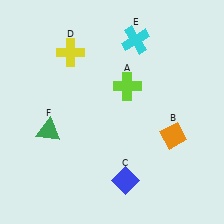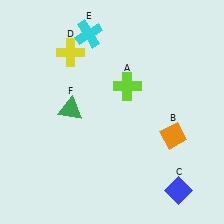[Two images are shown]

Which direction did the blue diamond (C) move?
The blue diamond (C) moved right.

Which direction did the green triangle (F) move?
The green triangle (F) moved right.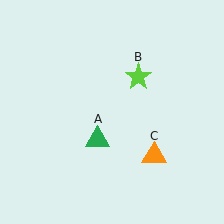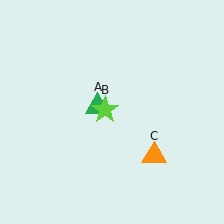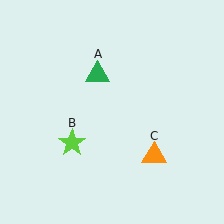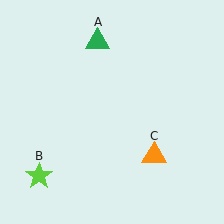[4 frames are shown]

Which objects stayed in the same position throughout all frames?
Orange triangle (object C) remained stationary.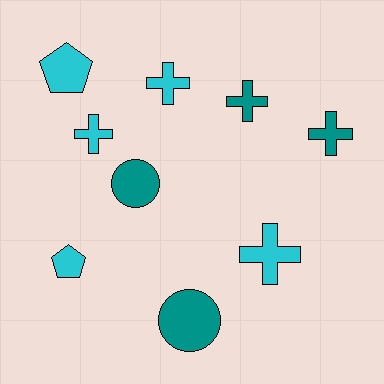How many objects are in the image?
There are 9 objects.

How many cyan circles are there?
There are no cyan circles.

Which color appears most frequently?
Cyan, with 5 objects.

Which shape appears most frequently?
Cross, with 5 objects.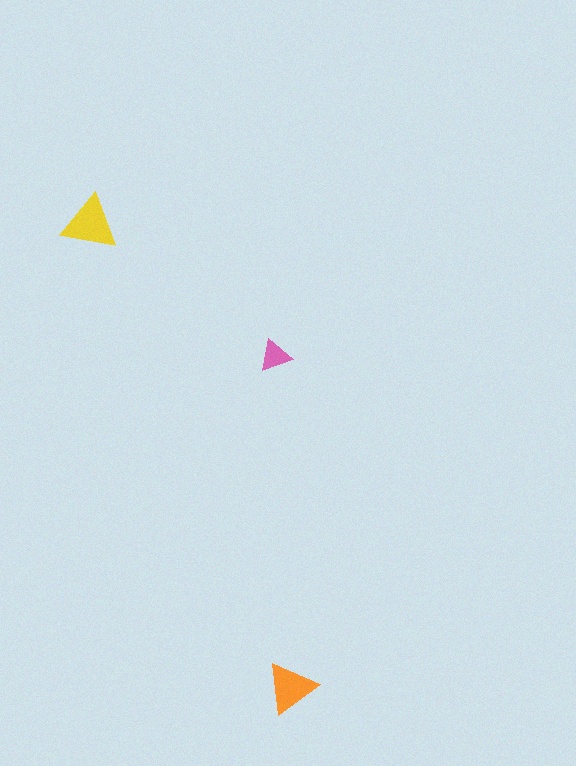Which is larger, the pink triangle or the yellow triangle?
The yellow one.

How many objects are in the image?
There are 3 objects in the image.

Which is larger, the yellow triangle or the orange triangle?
The yellow one.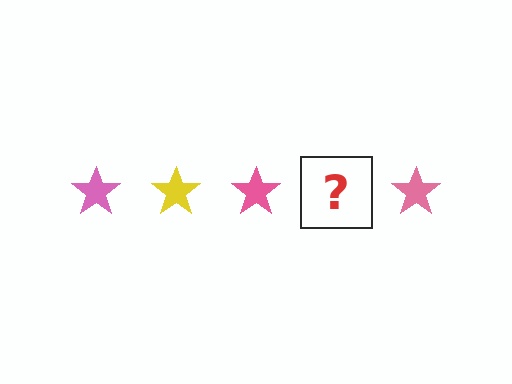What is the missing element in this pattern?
The missing element is a yellow star.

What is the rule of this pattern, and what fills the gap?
The rule is that the pattern cycles through pink, yellow stars. The gap should be filled with a yellow star.